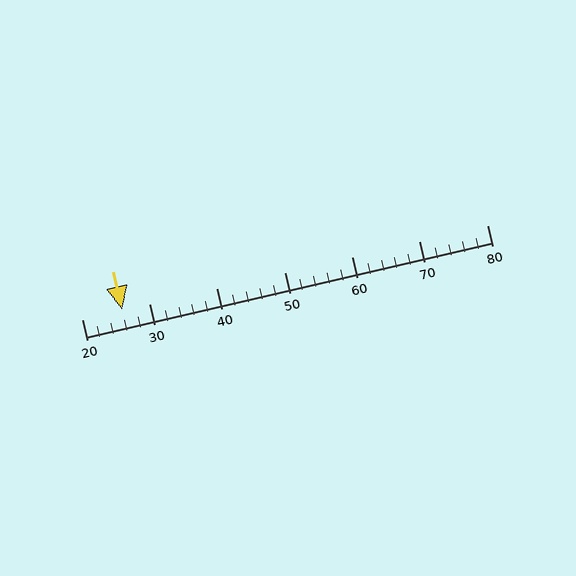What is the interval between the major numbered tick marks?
The major tick marks are spaced 10 units apart.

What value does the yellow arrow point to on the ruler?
The yellow arrow points to approximately 26.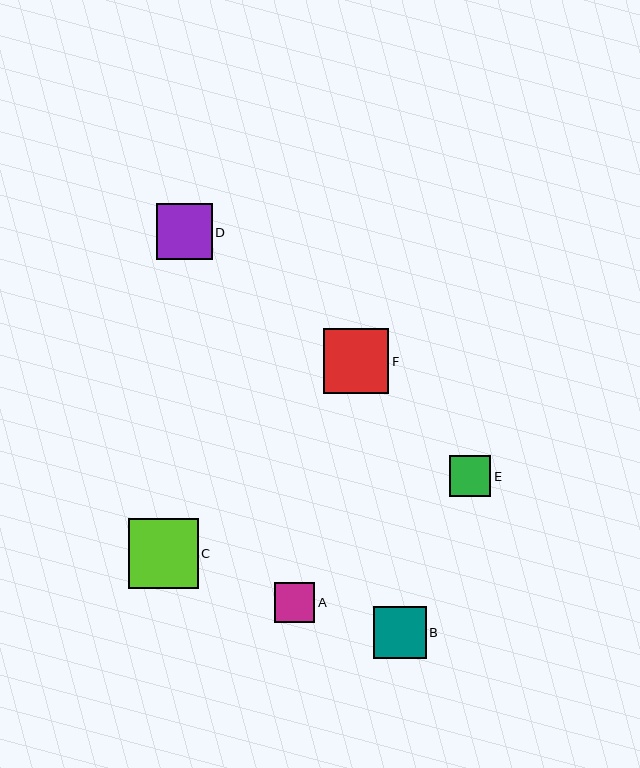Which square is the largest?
Square C is the largest with a size of approximately 70 pixels.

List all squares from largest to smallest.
From largest to smallest: C, F, D, B, E, A.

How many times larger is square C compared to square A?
Square C is approximately 1.7 times the size of square A.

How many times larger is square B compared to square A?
Square B is approximately 1.3 times the size of square A.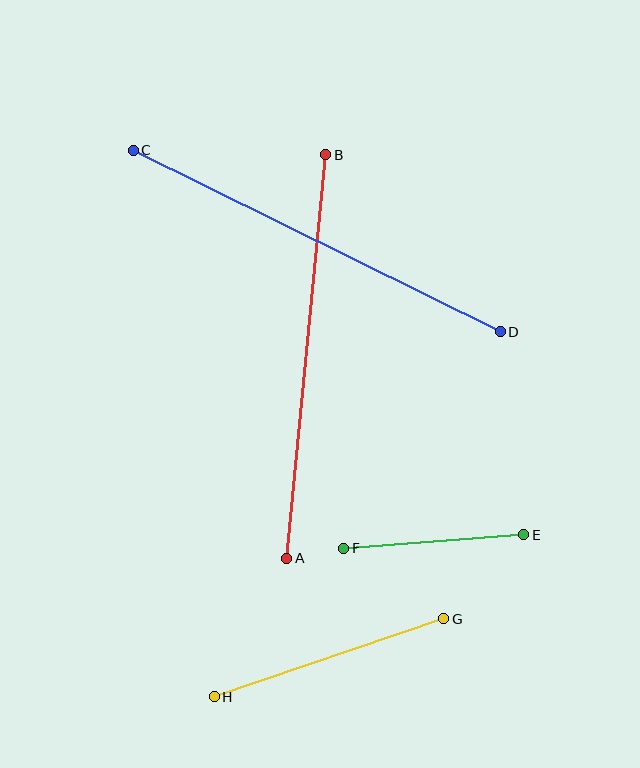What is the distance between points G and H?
The distance is approximately 242 pixels.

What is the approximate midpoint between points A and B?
The midpoint is at approximately (306, 357) pixels.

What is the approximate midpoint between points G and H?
The midpoint is at approximately (329, 658) pixels.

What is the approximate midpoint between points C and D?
The midpoint is at approximately (317, 241) pixels.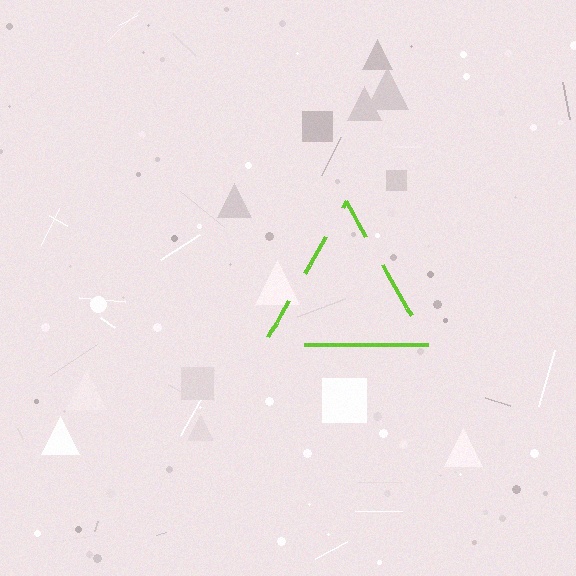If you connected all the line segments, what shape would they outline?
They would outline a triangle.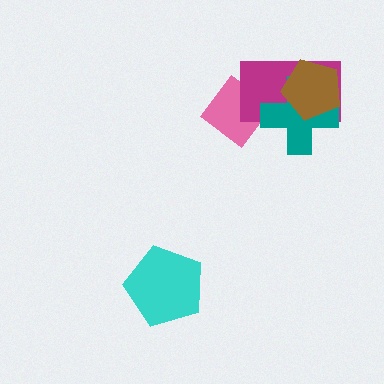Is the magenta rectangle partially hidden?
Yes, it is partially covered by another shape.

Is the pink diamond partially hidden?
Yes, it is partially covered by another shape.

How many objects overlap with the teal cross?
3 objects overlap with the teal cross.